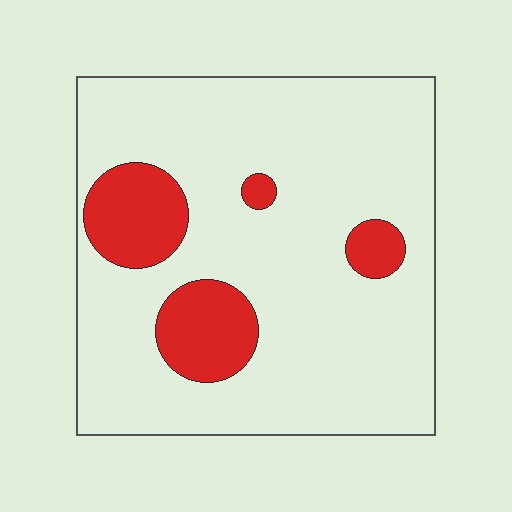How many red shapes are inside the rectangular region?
4.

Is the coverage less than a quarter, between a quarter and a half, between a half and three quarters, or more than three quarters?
Less than a quarter.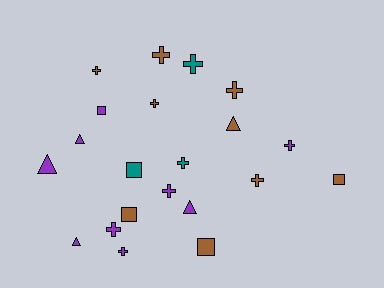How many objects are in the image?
There are 21 objects.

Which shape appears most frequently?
Cross, with 11 objects.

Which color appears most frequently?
Purple, with 9 objects.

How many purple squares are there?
There is 1 purple square.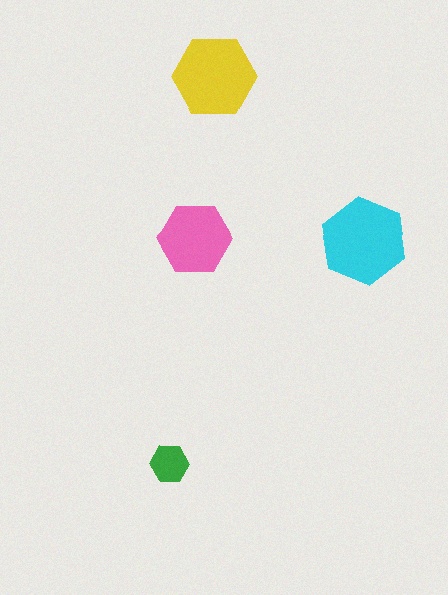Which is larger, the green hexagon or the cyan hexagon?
The cyan one.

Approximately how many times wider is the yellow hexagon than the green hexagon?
About 2 times wider.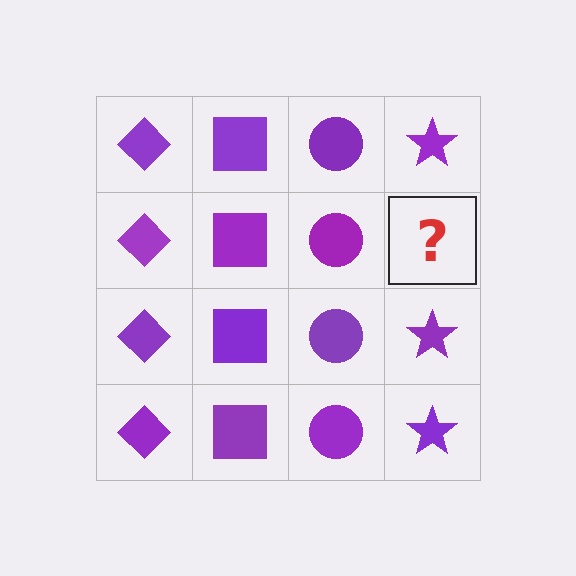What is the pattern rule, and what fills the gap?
The rule is that each column has a consistent shape. The gap should be filled with a purple star.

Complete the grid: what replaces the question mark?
The question mark should be replaced with a purple star.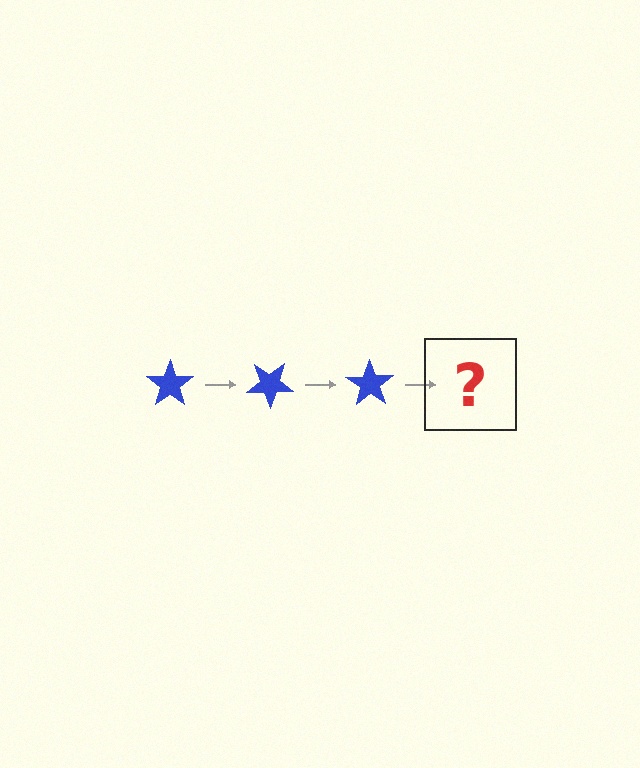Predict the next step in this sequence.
The next step is a blue star rotated 105 degrees.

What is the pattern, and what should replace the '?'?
The pattern is that the star rotates 35 degrees each step. The '?' should be a blue star rotated 105 degrees.